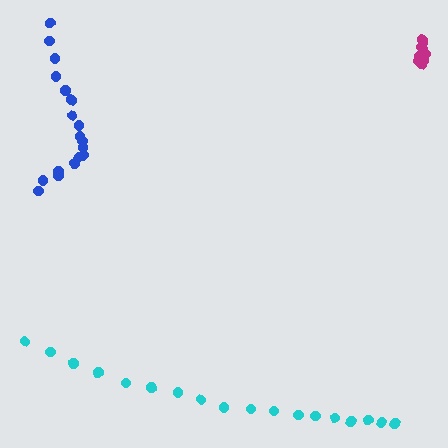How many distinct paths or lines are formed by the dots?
There are 3 distinct paths.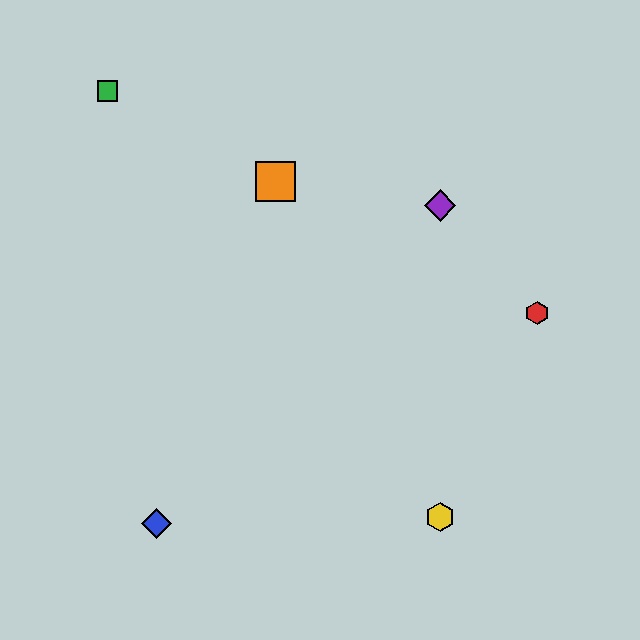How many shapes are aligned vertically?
2 shapes (the yellow hexagon, the purple diamond) are aligned vertically.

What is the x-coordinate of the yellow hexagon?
The yellow hexagon is at x≈440.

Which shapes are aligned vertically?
The yellow hexagon, the purple diamond are aligned vertically.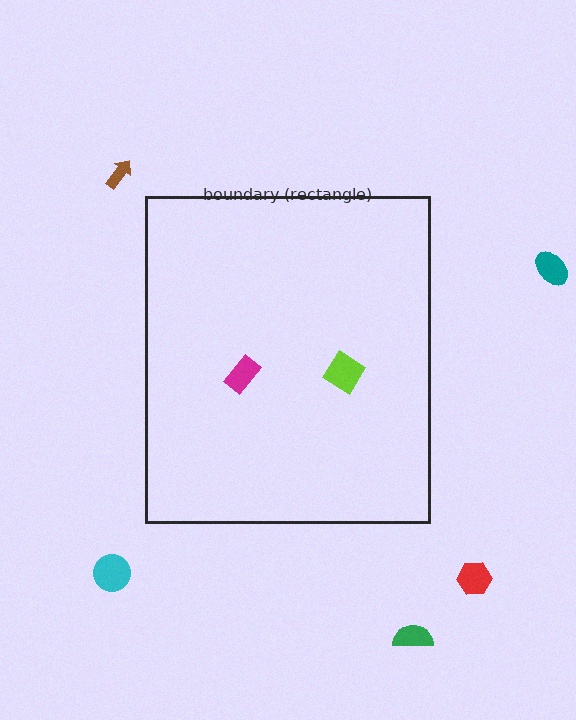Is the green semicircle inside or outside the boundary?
Outside.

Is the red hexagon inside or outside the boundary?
Outside.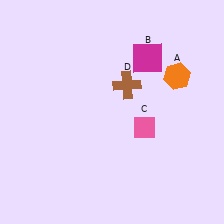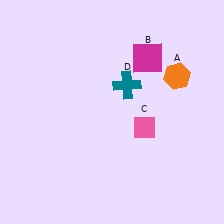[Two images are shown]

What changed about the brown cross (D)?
In Image 1, D is brown. In Image 2, it changed to teal.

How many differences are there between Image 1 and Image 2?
There is 1 difference between the two images.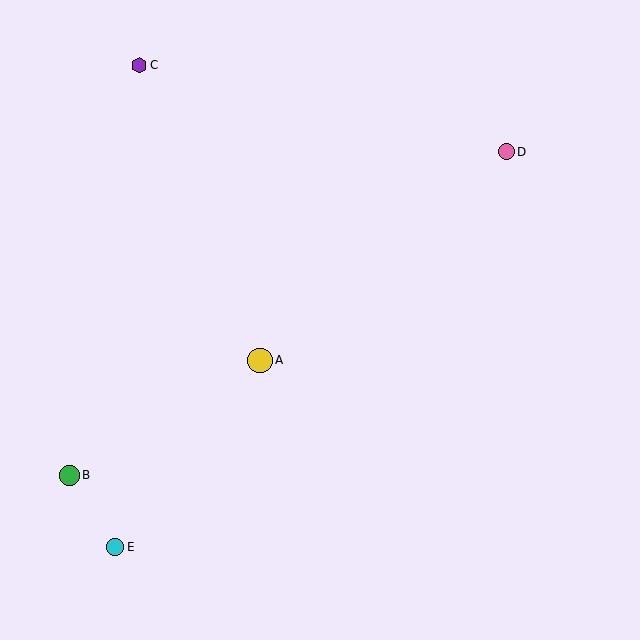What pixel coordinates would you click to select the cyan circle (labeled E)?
Click at (115, 547) to select the cyan circle E.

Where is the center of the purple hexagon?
The center of the purple hexagon is at (139, 65).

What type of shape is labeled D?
Shape D is a pink circle.